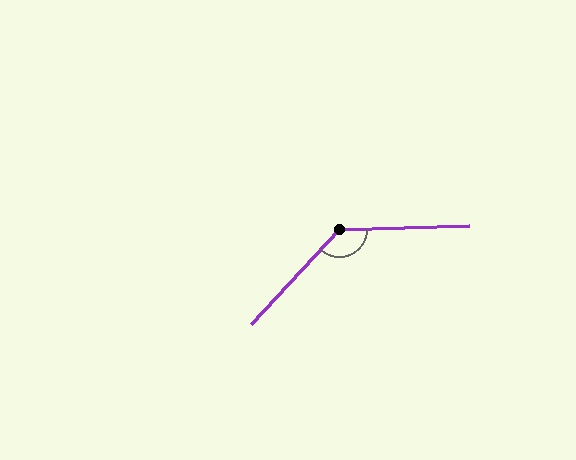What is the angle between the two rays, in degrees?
Approximately 134 degrees.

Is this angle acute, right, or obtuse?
It is obtuse.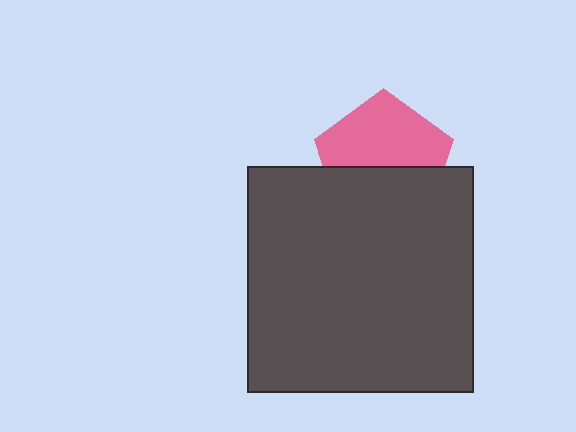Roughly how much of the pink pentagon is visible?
About half of it is visible (roughly 54%).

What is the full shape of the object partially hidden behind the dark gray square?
The partially hidden object is a pink pentagon.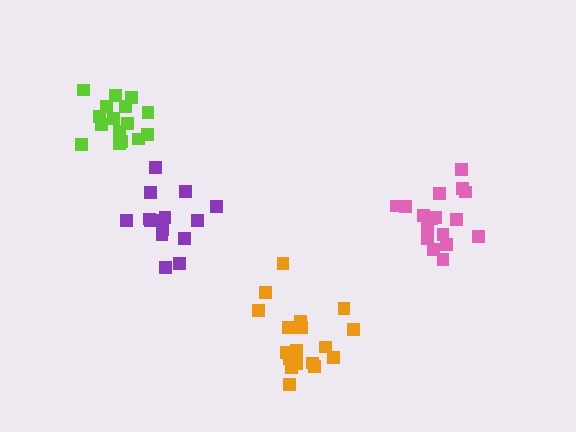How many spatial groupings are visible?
There are 4 spatial groupings.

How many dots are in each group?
Group 1: 16 dots, Group 2: 17 dots, Group 3: 18 dots, Group 4: 15 dots (66 total).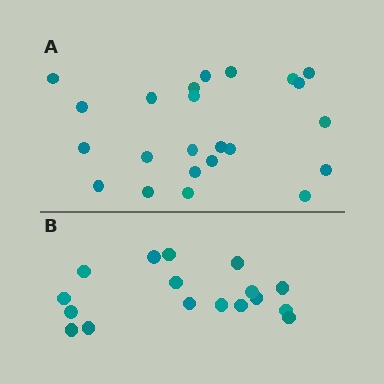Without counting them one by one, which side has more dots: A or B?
Region A (the top region) has more dots.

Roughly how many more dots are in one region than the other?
Region A has about 6 more dots than region B.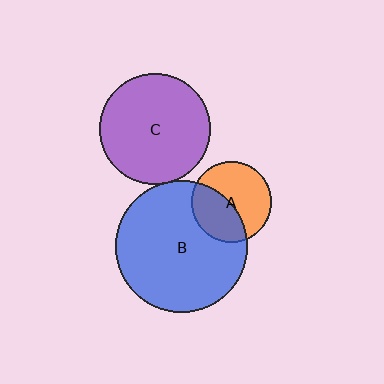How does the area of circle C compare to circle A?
Approximately 1.9 times.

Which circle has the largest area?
Circle B (blue).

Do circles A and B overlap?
Yes.